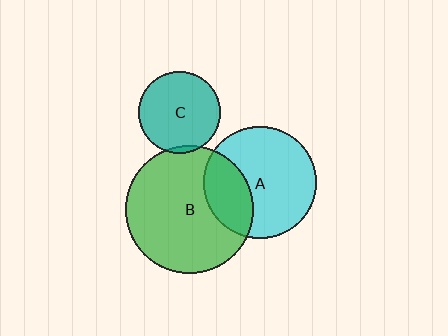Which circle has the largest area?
Circle B (green).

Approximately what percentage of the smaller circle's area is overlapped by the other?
Approximately 30%.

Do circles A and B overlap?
Yes.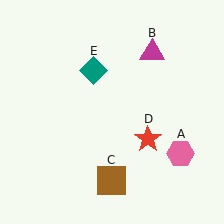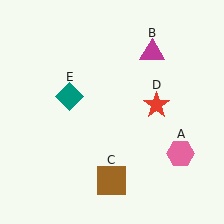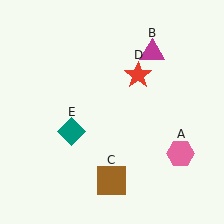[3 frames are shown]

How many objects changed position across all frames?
2 objects changed position: red star (object D), teal diamond (object E).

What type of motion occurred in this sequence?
The red star (object D), teal diamond (object E) rotated counterclockwise around the center of the scene.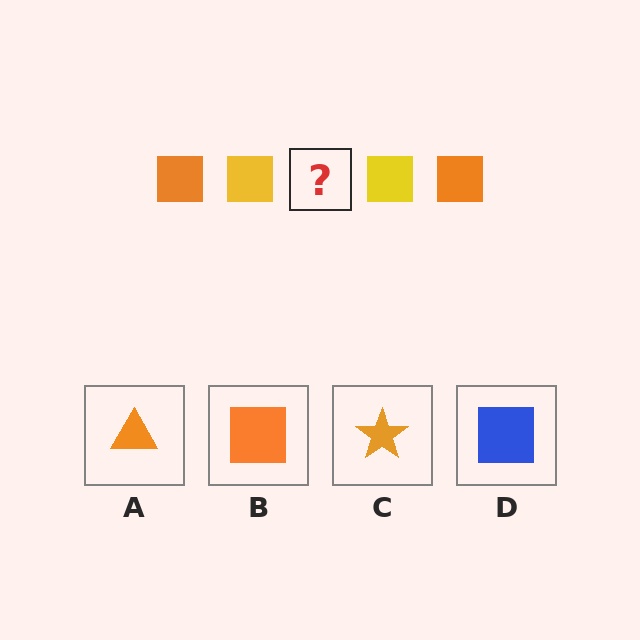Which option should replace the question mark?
Option B.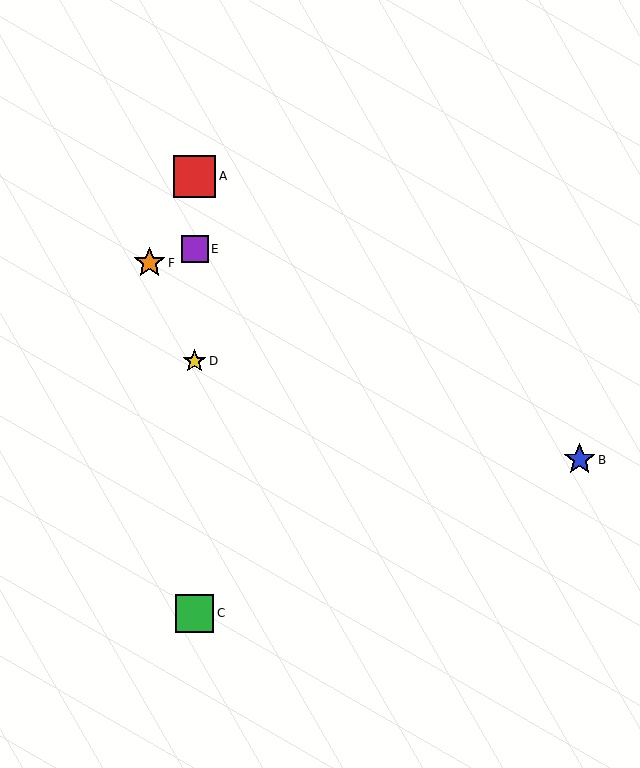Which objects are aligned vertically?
Objects A, C, D, E are aligned vertically.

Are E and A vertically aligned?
Yes, both are at x≈195.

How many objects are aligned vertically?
4 objects (A, C, D, E) are aligned vertically.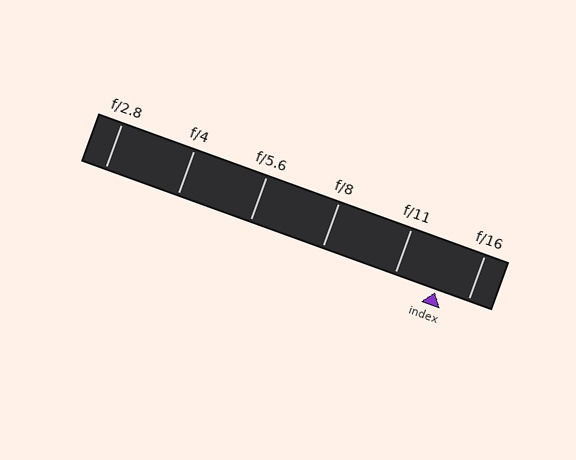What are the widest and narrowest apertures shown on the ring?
The widest aperture shown is f/2.8 and the narrowest is f/16.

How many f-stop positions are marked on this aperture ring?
There are 6 f-stop positions marked.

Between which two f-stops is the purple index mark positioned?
The index mark is between f/11 and f/16.